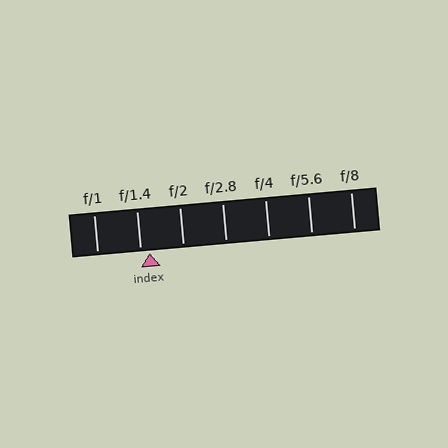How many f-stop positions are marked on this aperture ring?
There are 7 f-stop positions marked.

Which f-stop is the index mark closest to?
The index mark is closest to f/1.4.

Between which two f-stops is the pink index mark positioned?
The index mark is between f/1.4 and f/2.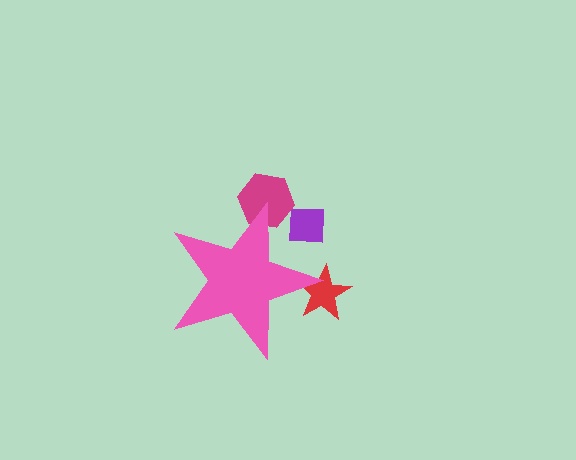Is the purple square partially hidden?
Yes, the purple square is partially hidden behind the pink star.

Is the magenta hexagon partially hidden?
Yes, the magenta hexagon is partially hidden behind the pink star.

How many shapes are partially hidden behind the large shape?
3 shapes are partially hidden.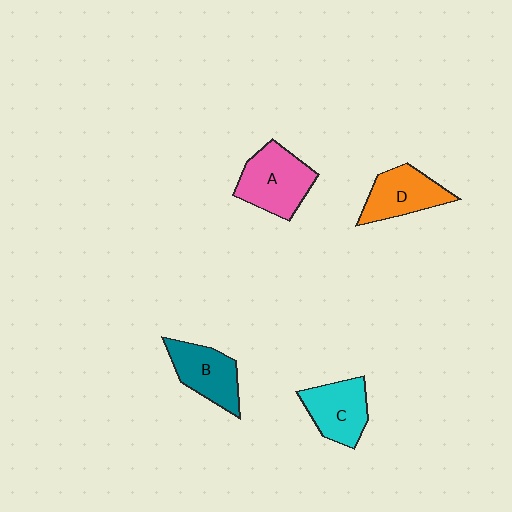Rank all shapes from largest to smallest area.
From largest to smallest: A (pink), B (teal), C (cyan), D (orange).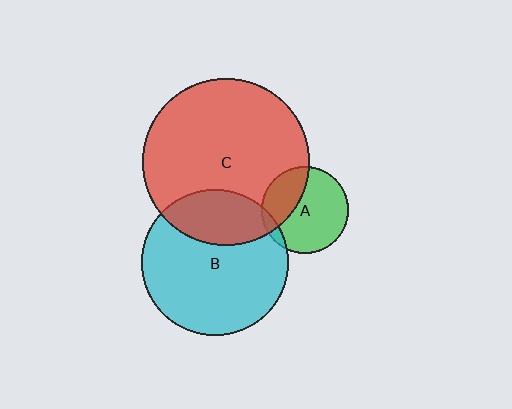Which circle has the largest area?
Circle C (red).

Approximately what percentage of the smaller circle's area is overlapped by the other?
Approximately 30%.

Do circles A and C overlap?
Yes.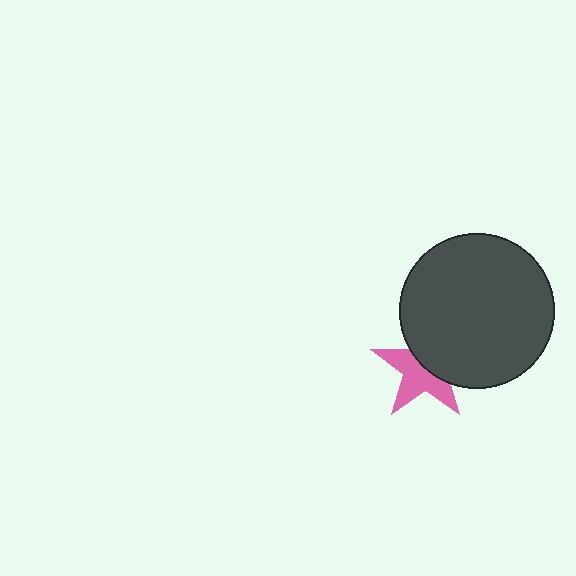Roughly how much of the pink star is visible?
About half of it is visible (roughly 55%).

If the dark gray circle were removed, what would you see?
You would see the complete pink star.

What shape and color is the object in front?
The object in front is a dark gray circle.